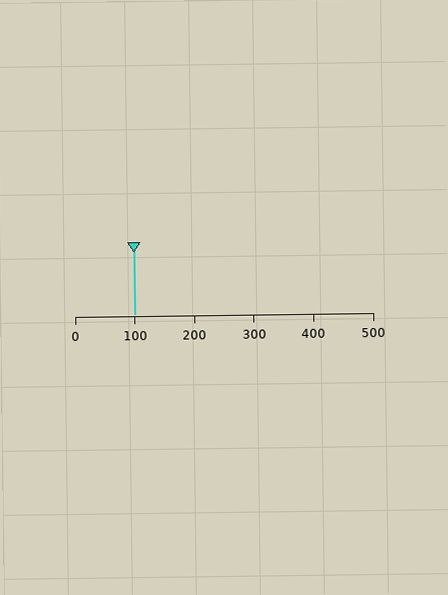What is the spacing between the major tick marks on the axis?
The major ticks are spaced 100 apart.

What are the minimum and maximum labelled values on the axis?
The axis runs from 0 to 500.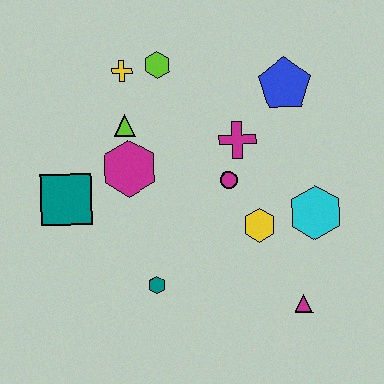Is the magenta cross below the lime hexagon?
Yes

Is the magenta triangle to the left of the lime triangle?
No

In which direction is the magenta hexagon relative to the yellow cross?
The magenta hexagon is below the yellow cross.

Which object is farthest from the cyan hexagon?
The teal square is farthest from the cyan hexagon.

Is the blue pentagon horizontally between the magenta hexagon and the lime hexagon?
No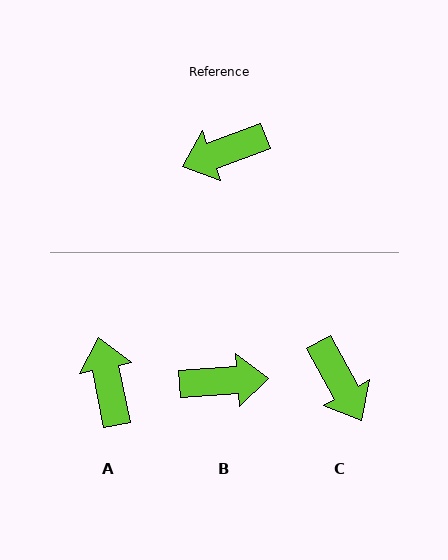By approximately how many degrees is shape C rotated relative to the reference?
Approximately 98 degrees counter-clockwise.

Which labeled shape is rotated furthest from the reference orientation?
B, about 163 degrees away.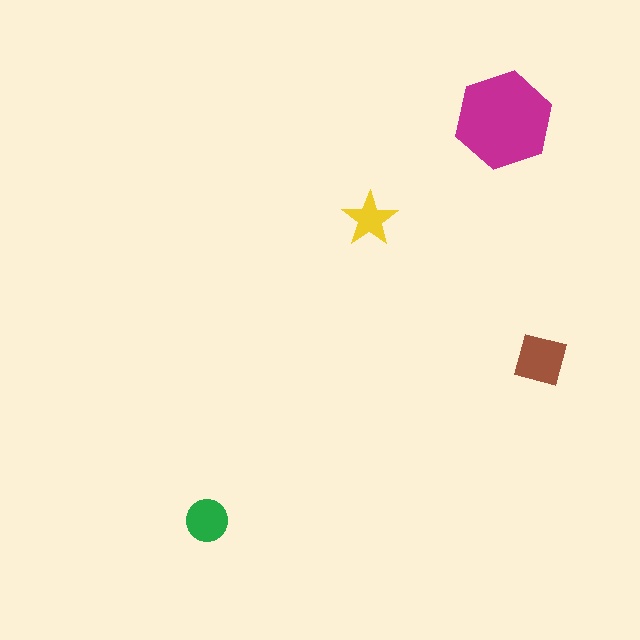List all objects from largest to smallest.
The magenta hexagon, the brown square, the green circle, the yellow star.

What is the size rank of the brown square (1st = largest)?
2nd.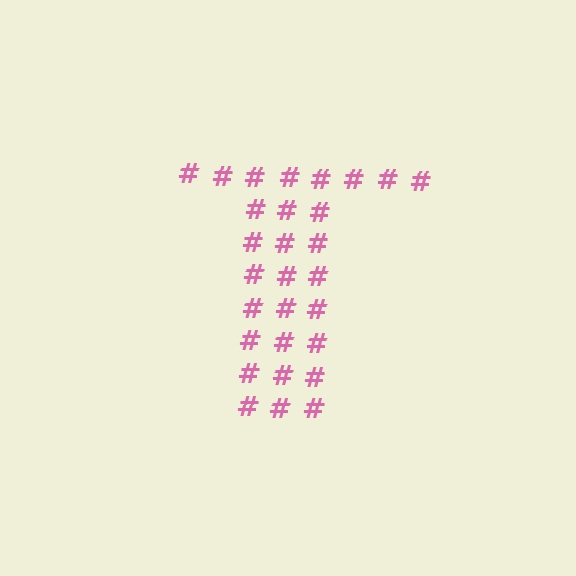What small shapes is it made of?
It is made of small hash symbols.